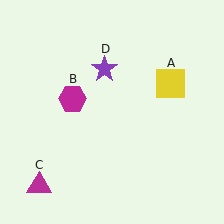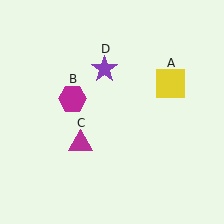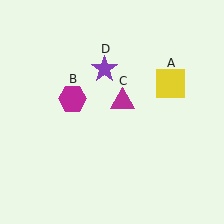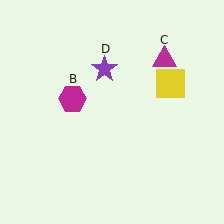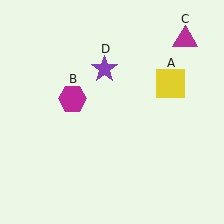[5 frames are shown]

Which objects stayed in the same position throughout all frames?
Yellow square (object A) and magenta hexagon (object B) and purple star (object D) remained stationary.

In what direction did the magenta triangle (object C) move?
The magenta triangle (object C) moved up and to the right.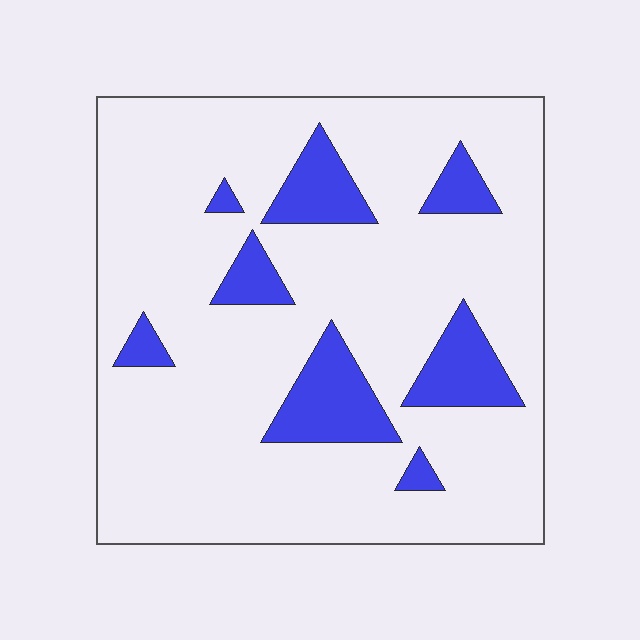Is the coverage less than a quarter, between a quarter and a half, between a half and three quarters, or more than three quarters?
Less than a quarter.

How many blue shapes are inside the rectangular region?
8.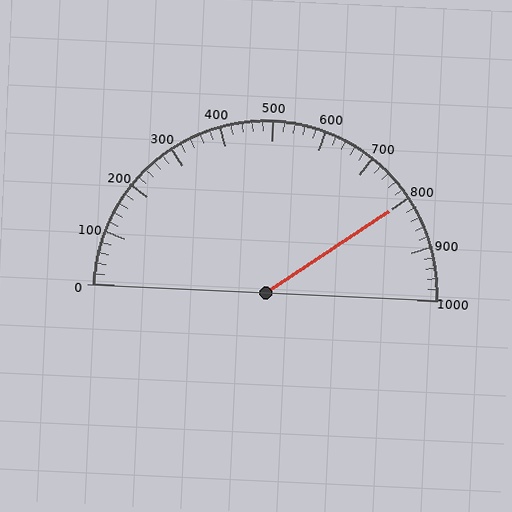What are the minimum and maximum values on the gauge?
The gauge ranges from 0 to 1000.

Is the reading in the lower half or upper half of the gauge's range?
The reading is in the upper half of the range (0 to 1000).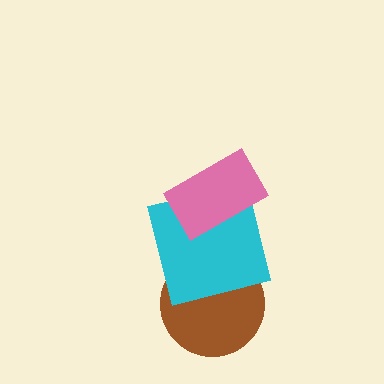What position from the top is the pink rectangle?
The pink rectangle is 1st from the top.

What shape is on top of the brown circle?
The cyan square is on top of the brown circle.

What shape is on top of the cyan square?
The pink rectangle is on top of the cyan square.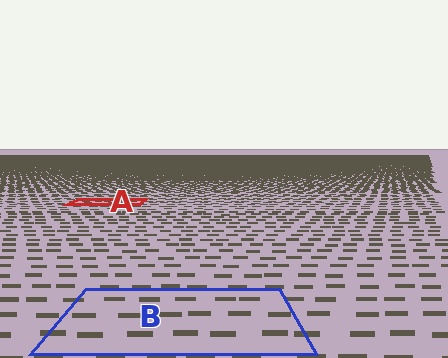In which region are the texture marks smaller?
The texture marks are smaller in region A, because it is farther away.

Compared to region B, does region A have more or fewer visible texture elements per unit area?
Region A has more texture elements per unit area — they are packed more densely because it is farther away.